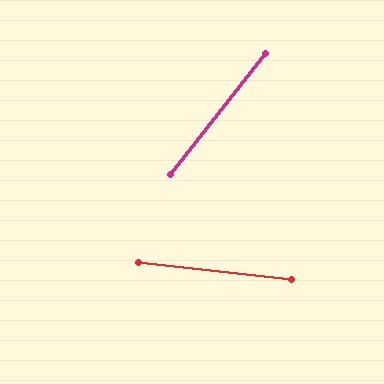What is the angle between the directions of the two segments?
Approximately 58 degrees.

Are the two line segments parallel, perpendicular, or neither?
Neither parallel nor perpendicular — they differ by about 58°.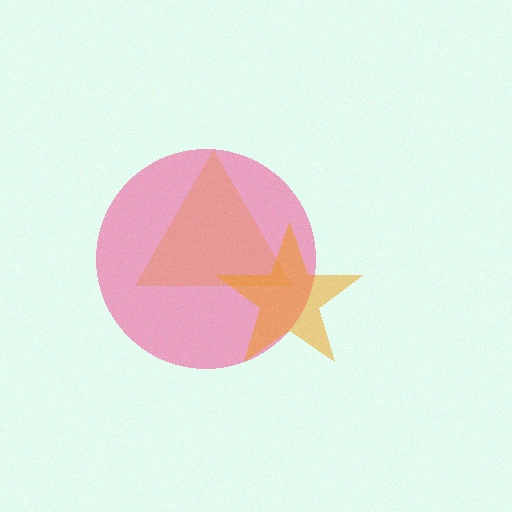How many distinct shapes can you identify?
There are 3 distinct shapes: a yellow triangle, a pink circle, an orange star.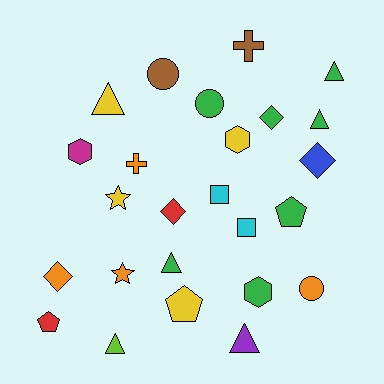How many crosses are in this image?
There are 2 crosses.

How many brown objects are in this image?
There are 2 brown objects.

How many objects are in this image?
There are 25 objects.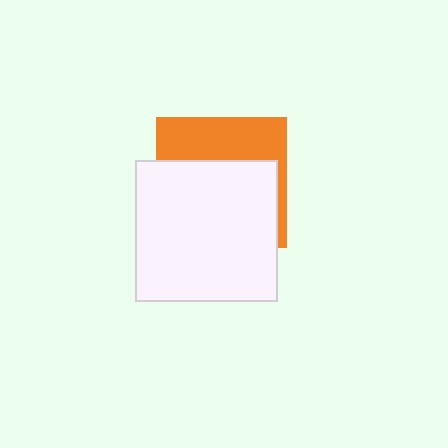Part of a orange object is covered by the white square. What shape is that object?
It is a square.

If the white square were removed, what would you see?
You would see the complete orange square.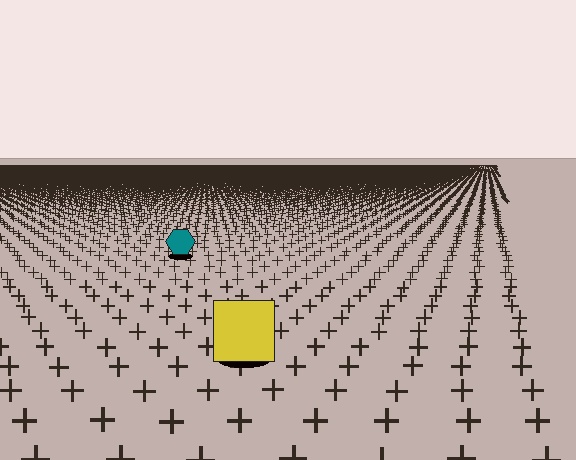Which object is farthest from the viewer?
The teal hexagon is farthest from the viewer. It appears smaller and the ground texture around it is denser.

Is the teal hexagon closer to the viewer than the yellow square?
No. The yellow square is closer — you can tell from the texture gradient: the ground texture is coarser near it.